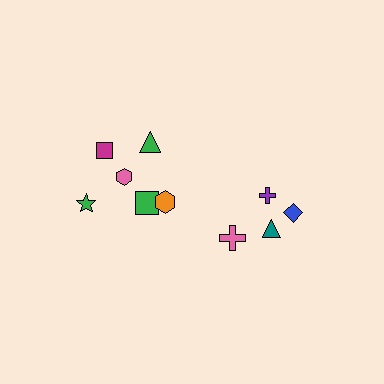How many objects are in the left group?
There are 6 objects.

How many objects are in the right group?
There are 4 objects.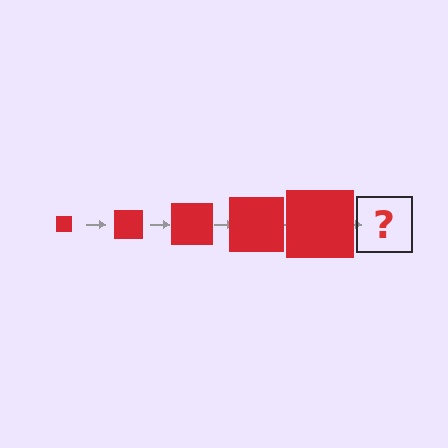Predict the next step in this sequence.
The next step is a red square, larger than the previous one.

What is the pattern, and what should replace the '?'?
The pattern is that the square gets progressively larger each step. The '?' should be a red square, larger than the previous one.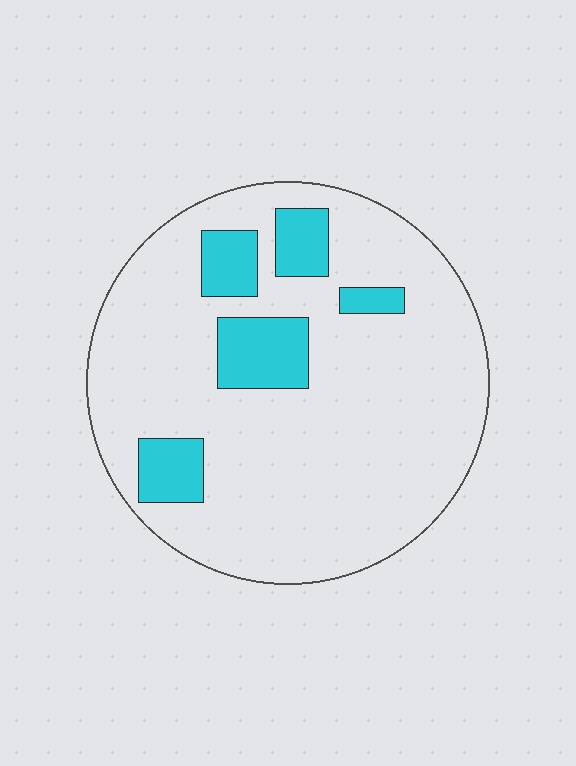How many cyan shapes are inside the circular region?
5.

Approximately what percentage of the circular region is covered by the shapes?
Approximately 15%.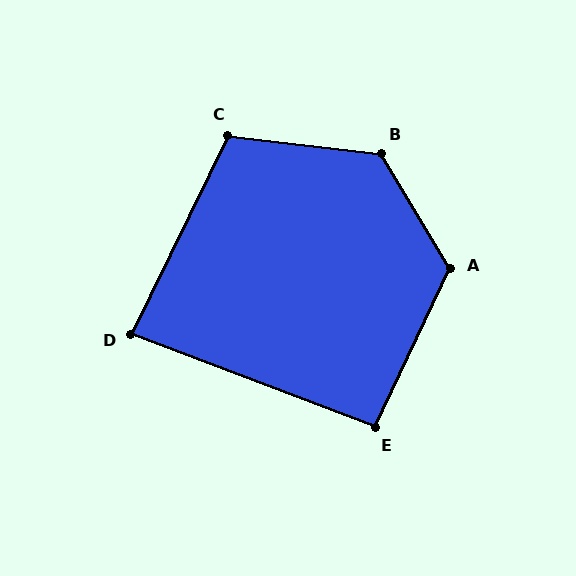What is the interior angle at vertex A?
Approximately 123 degrees (obtuse).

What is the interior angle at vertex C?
Approximately 109 degrees (obtuse).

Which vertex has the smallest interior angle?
D, at approximately 85 degrees.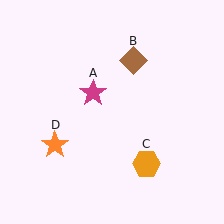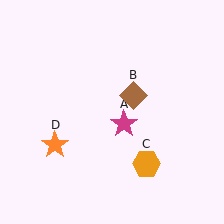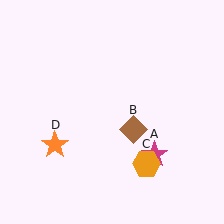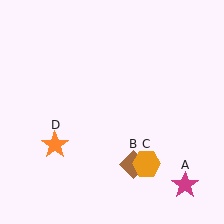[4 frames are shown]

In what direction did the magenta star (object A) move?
The magenta star (object A) moved down and to the right.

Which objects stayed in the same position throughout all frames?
Orange hexagon (object C) and orange star (object D) remained stationary.